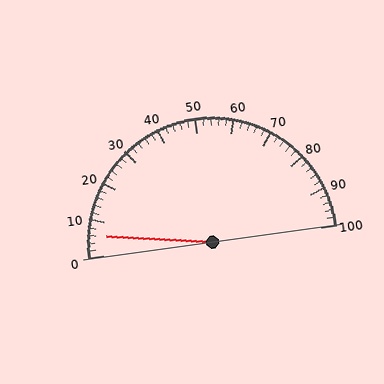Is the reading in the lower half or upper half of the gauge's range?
The reading is in the lower half of the range (0 to 100).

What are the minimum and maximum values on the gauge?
The gauge ranges from 0 to 100.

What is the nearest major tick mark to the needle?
The nearest major tick mark is 10.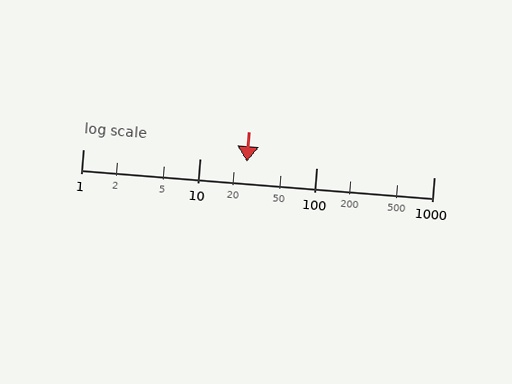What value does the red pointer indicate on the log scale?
The pointer indicates approximately 25.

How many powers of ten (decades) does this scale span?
The scale spans 3 decades, from 1 to 1000.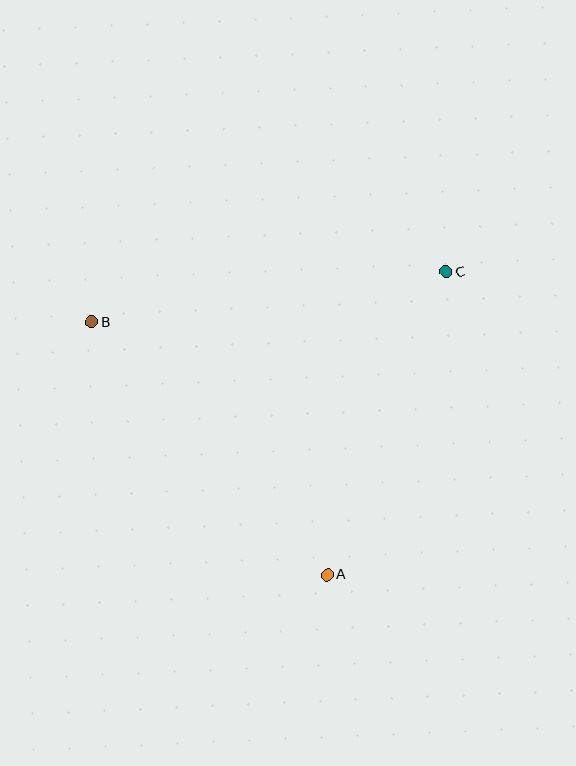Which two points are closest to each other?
Points A and C are closest to each other.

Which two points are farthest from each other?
Points B and C are farthest from each other.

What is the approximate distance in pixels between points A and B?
The distance between A and B is approximately 345 pixels.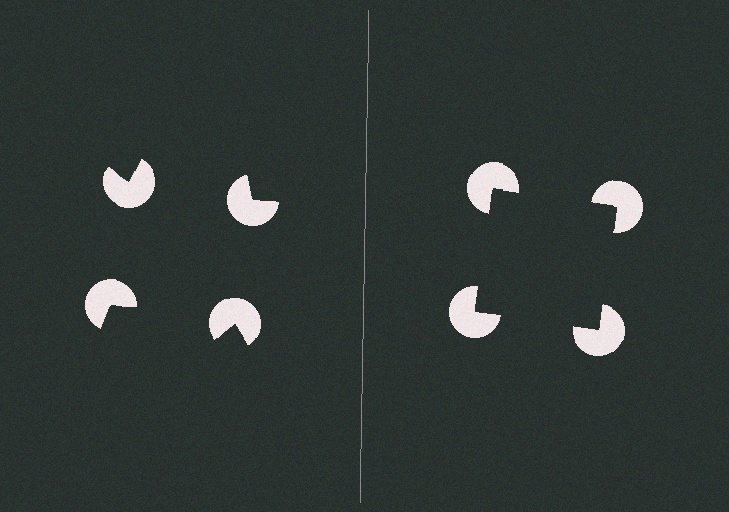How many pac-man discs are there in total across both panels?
8 — 4 on each side.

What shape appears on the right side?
An illusory square.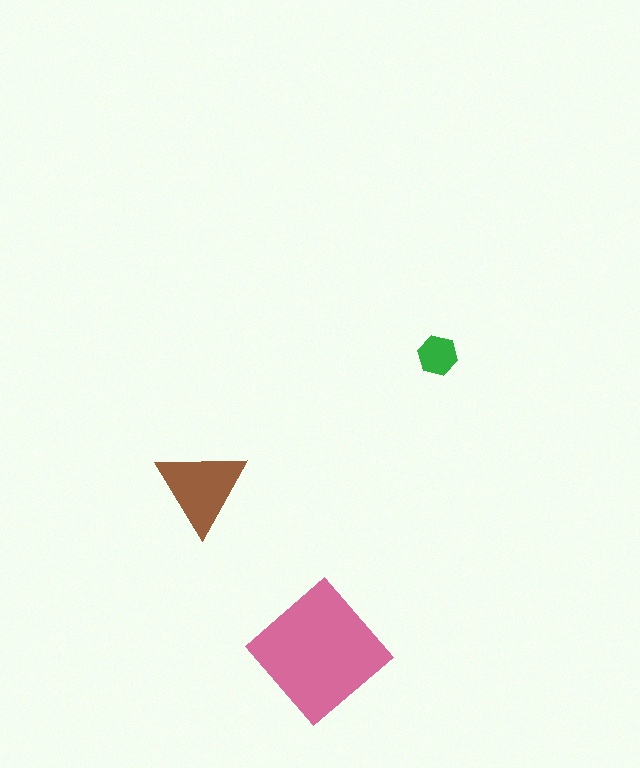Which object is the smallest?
The green hexagon.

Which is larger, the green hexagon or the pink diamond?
The pink diamond.